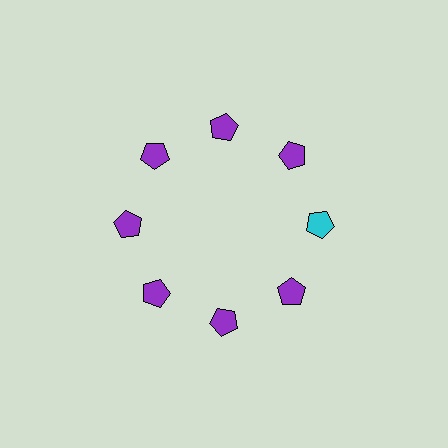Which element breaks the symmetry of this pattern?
The cyan pentagon at roughly the 3 o'clock position breaks the symmetry. All other shapes are purple pentagons.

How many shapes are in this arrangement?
There are 8 shapes arranged in a ring pattern.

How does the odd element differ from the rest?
It has a different color: cyan instead of purple.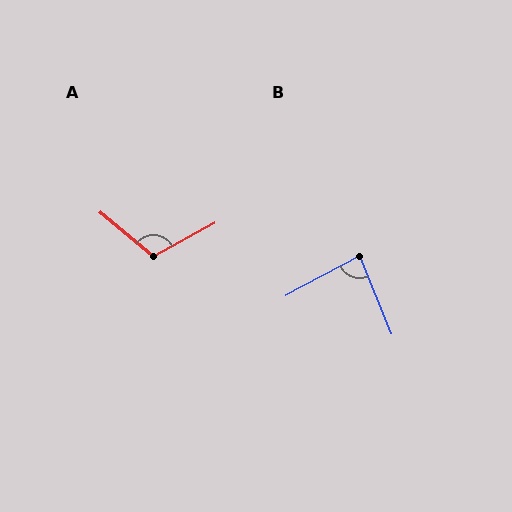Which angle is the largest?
A, at approximately 111 degrees.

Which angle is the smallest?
B, at approximately 84 degrees.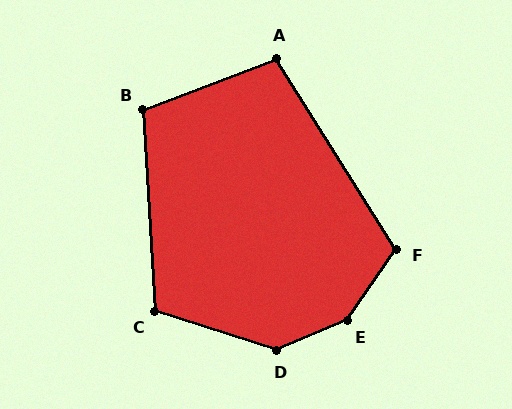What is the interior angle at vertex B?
Approximately 108 degrees (obtuse).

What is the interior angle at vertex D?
Approximately 139 degrees (obtuse).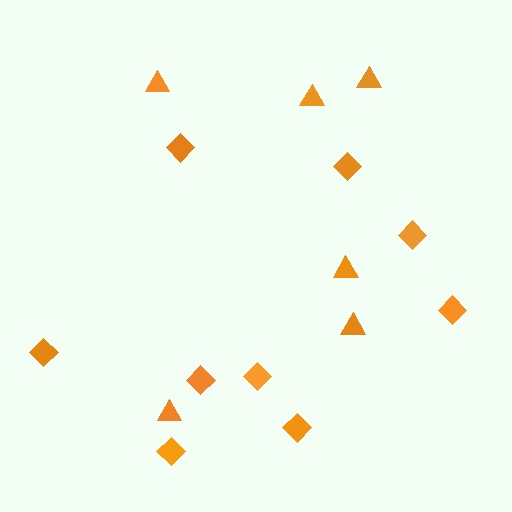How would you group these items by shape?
There are 2 groups: one group of diamonds (9) and one group of triangles (6).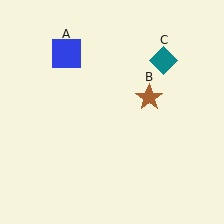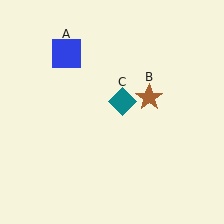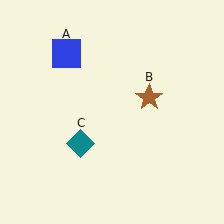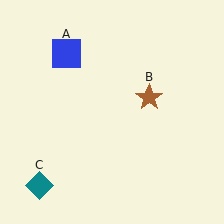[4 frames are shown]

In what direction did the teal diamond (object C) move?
The teal diamond (object C) moved down and to the left.